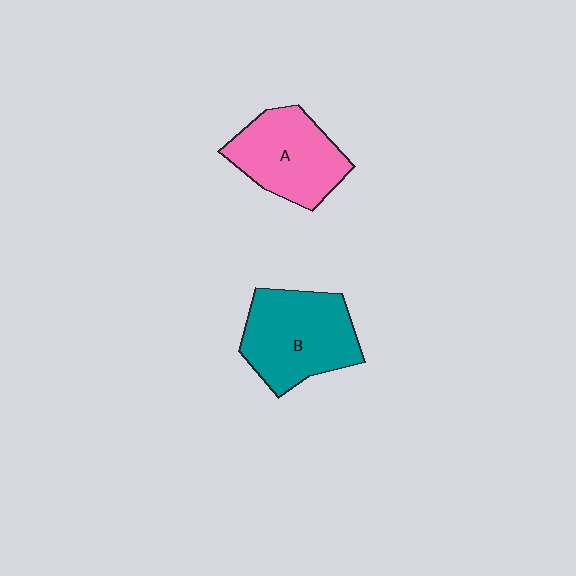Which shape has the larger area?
Shape B (teal).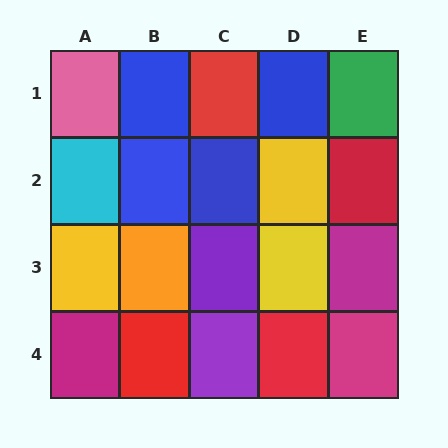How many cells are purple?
2 cells are purple.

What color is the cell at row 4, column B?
Red.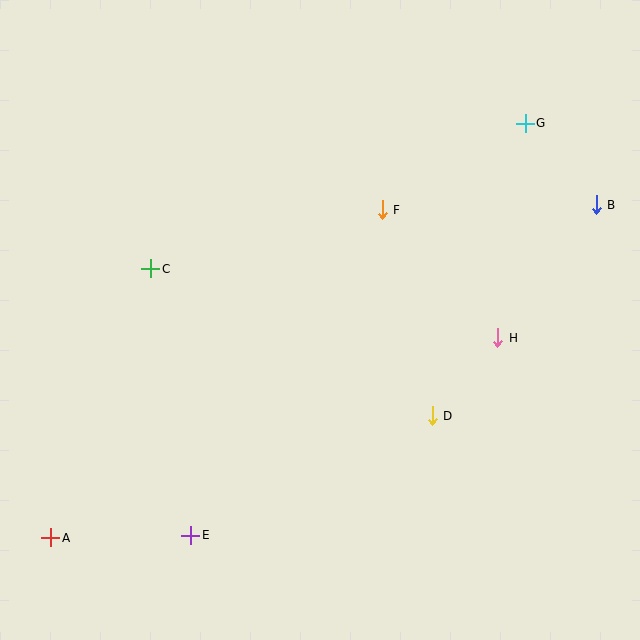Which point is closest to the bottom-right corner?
Point D is closest to the bottom-right corner.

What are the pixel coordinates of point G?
Point G is at (525, 123).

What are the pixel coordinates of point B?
Point B is at (596, 205).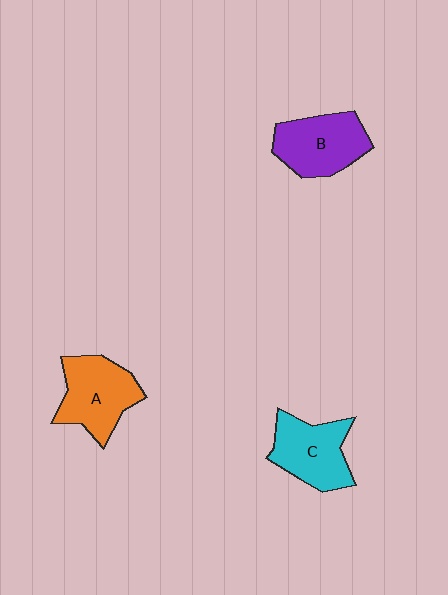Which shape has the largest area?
Shape A (orange).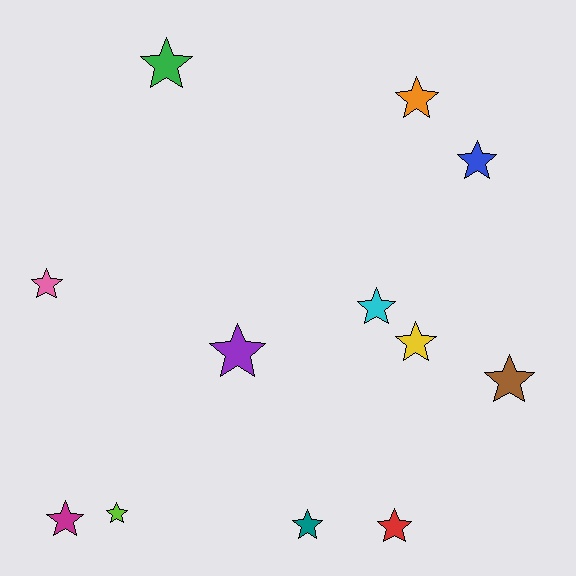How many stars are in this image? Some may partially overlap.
There are 12 stars.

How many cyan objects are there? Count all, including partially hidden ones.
There is 1 cyan object.